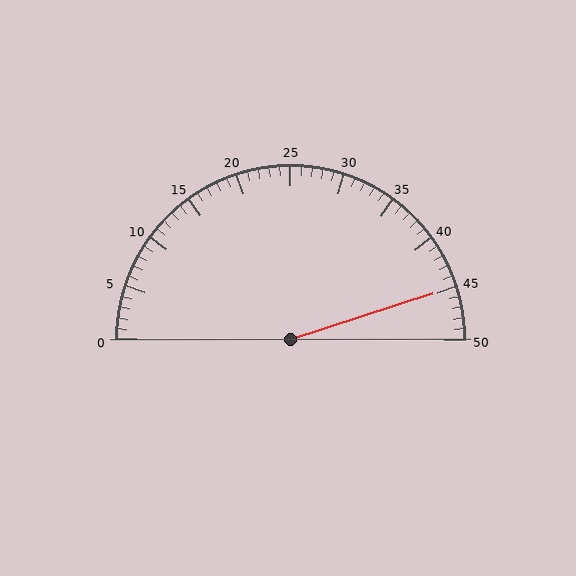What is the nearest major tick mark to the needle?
The nearest major tick mark is 45.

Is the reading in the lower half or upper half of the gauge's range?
The reading is in the upper half of the range (0 to 50).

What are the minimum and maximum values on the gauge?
The gauge ranges from 0 to 50.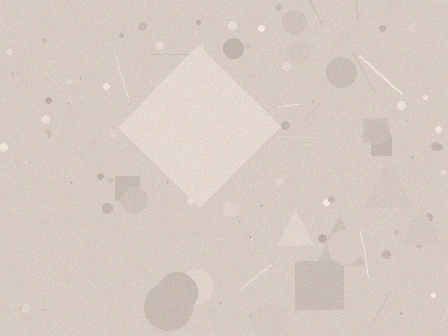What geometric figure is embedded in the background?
A diamond is embedded in the background.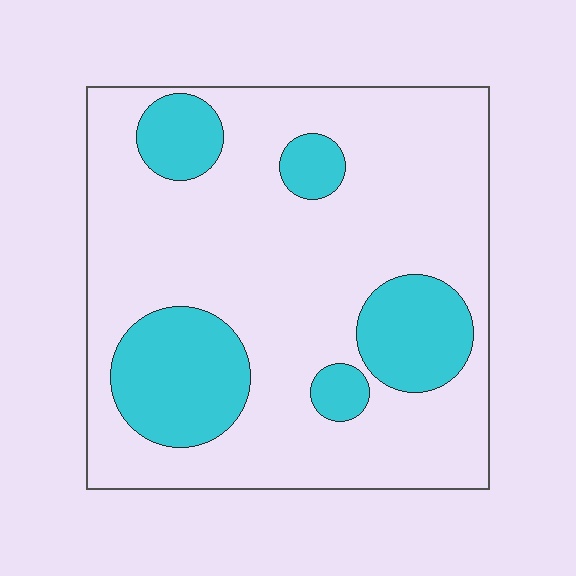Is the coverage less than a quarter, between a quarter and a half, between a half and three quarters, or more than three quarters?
Less than a quarter.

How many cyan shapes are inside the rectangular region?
5.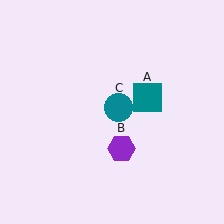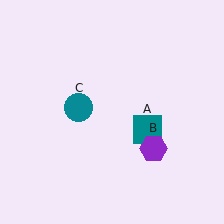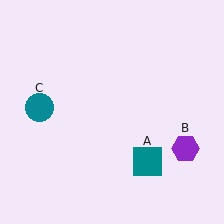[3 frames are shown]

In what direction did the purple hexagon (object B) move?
The purple hexagon (object B) moved right.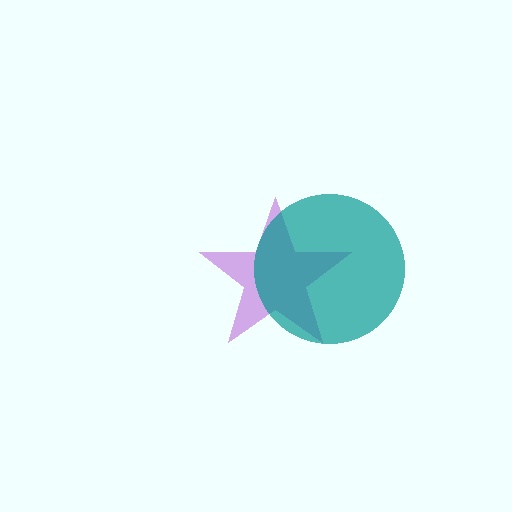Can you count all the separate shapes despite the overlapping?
Yes, there are 2 separate shapes.